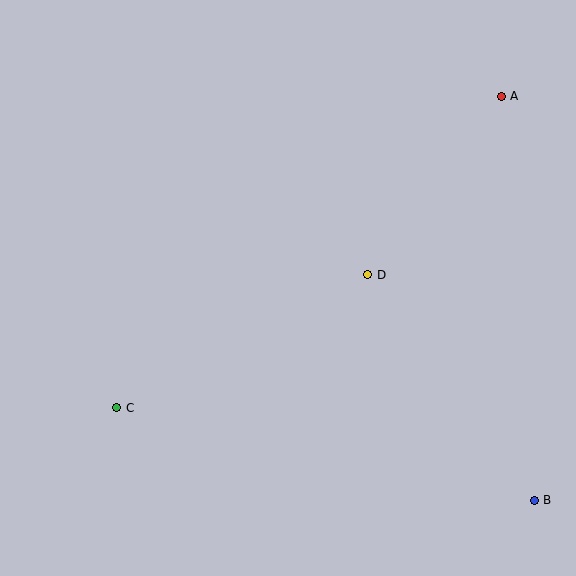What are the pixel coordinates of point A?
Point A is at (501, 96).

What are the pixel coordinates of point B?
Point B is at (534, 500).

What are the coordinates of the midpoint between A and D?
The midpoint between A and D is at (435, 185).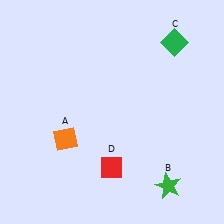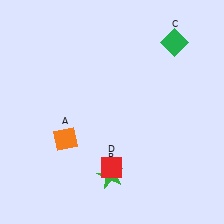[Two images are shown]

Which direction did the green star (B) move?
The green star (B) moved left.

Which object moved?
The green star (B) moved left.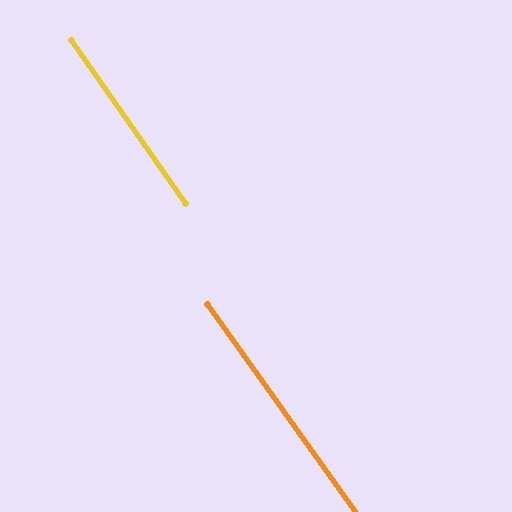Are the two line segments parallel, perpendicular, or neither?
Parallel — their directions differ by only 0.7°.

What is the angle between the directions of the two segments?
Approximately 1 degree.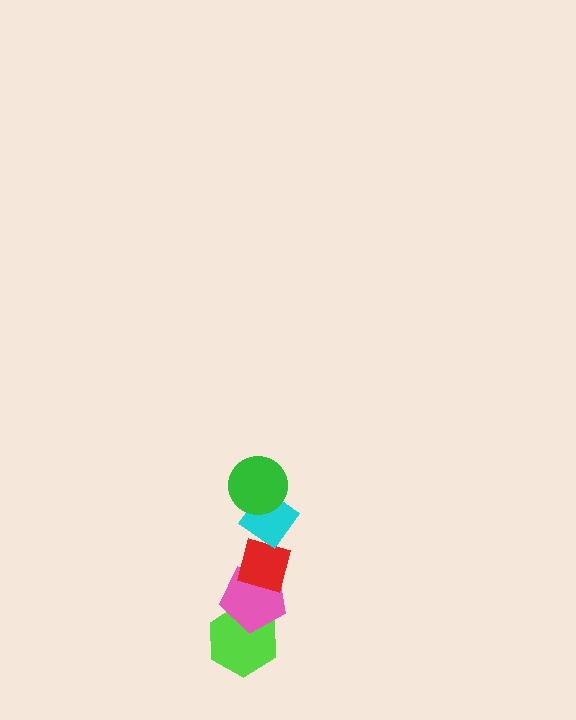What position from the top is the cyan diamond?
The cyan diamond is 2nd from the top.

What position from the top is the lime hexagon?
The lime hexagon is 5th from the top.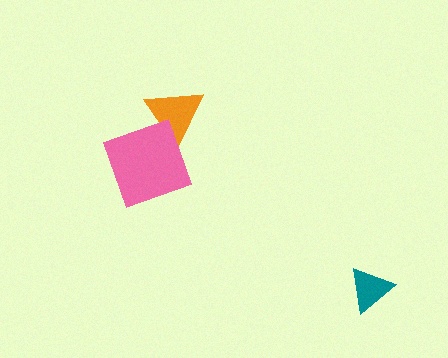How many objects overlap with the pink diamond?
1 object overlaps with the pink diamond.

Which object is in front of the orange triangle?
The pink diamond is in front of the orange triangle.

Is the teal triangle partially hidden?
No, no other shape covers it.